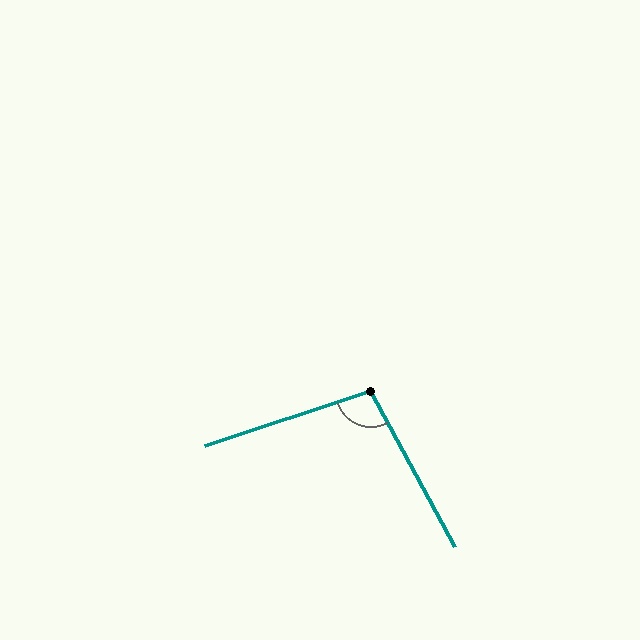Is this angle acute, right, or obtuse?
It is obtuse.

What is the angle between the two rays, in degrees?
Approximately 100 degrees.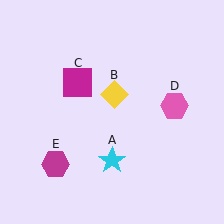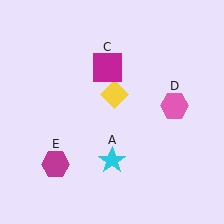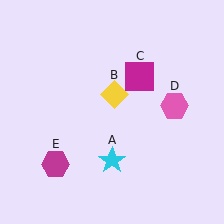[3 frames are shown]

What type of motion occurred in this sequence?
The magenta square (object C) rotated clockwise around the center of the scene.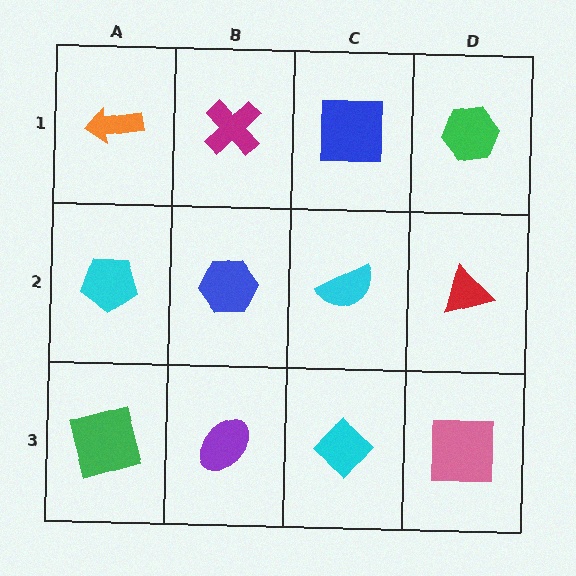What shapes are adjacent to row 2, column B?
A magenta cross (row 1, column B), a purple ellipse (row 3, column B), a cyan pentagon (row 2, column A), a cyan semicircle (row 2, column C).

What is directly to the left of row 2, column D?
A cyan semicircle.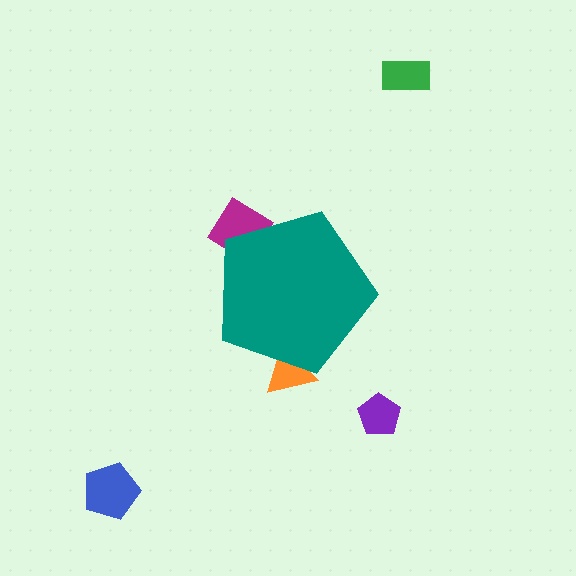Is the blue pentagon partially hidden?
No, the blue pentagon is fully visible.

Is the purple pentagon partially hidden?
No, the purple pentagon is fully visible.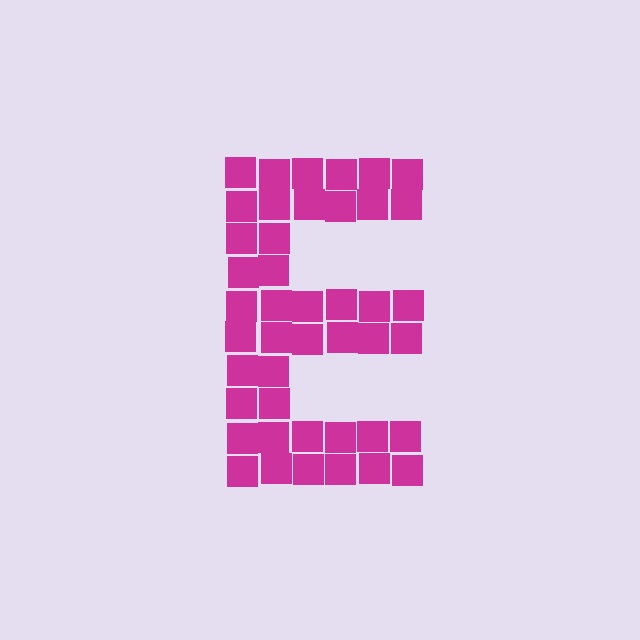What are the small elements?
The small elements are squares.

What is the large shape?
The large shape is the letter E.